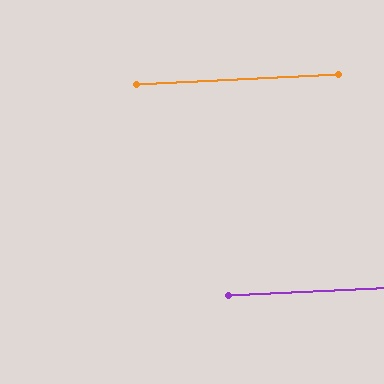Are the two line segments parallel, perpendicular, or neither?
Parallel — their directions differ by only 0.3°.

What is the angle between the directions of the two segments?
Approximately 0 degrees.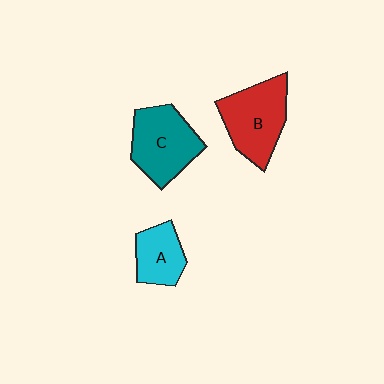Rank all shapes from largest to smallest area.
From largest to smallest: B (red), C (teal), A (cyan).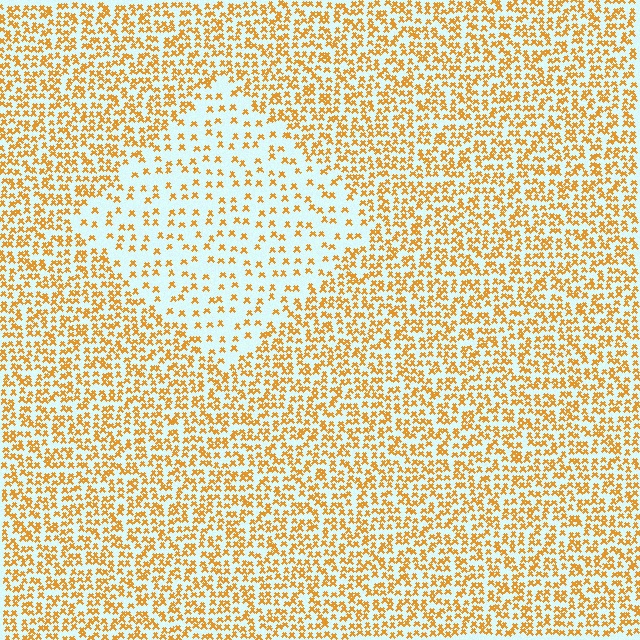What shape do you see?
I see a diamond.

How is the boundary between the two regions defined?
The boundary is defined by a change in element density (approximately 2.4x ratio). All elements are the same color, size, and shape.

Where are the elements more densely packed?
The elements are more densely packed outside the diamond boundary.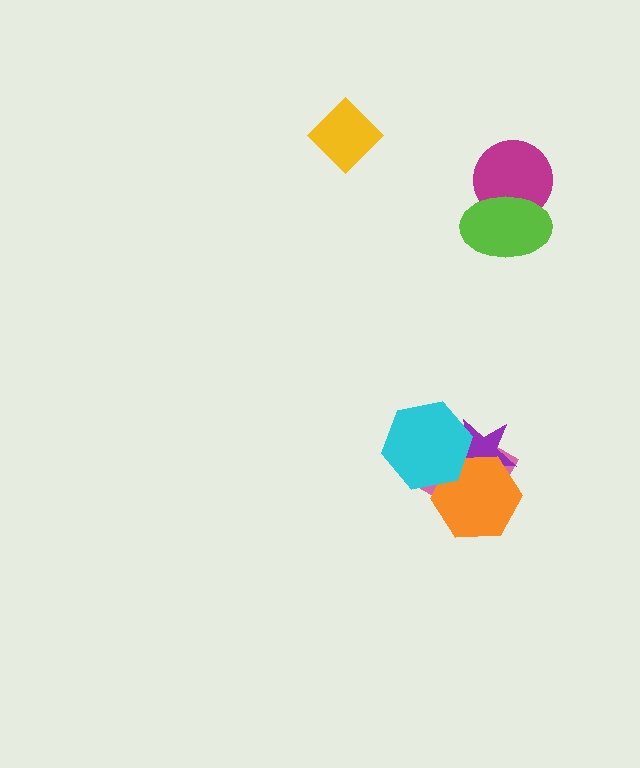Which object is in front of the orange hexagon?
The cyan hexagon is in front of the orange hexagon.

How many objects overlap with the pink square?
3 objects overlap with the pink square.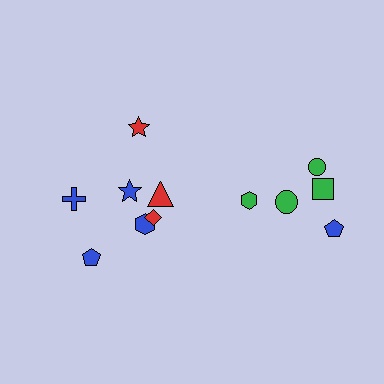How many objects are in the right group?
There are 5 objects.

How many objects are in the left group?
There are 7 objects.